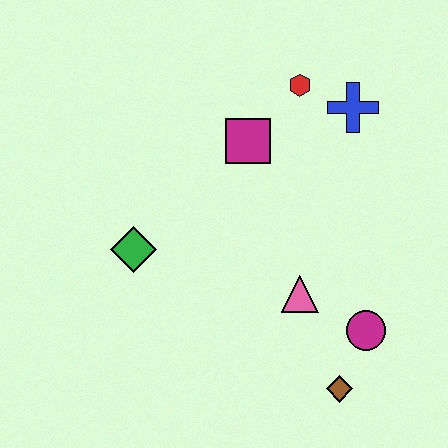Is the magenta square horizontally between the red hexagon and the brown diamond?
No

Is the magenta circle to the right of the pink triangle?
Yes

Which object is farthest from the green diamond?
The blue cross is farthest from the green diamond.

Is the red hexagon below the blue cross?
No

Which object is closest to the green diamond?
The magenta square is closest to the green diamond.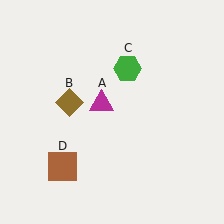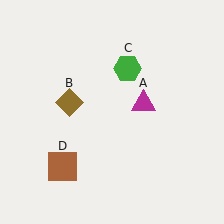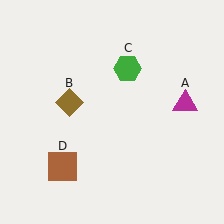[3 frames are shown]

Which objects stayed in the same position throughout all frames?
Brown diamond (object B) and green hexagon (object C) and brown square (object D) remained stationary.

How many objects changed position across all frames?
1 object changed position: magenta triangle (object A).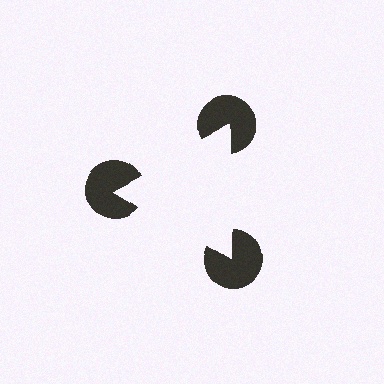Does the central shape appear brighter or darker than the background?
It typically appears slightly brighter than the background, even though no actual brightness change is drawn.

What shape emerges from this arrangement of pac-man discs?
An illusory triangle — its edges are inferred from the aligned wedge cuts in the pac-man discs, not physically drawn.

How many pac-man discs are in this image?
There are 3 — one at each vertex of the illusory triangle.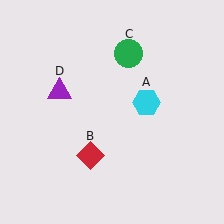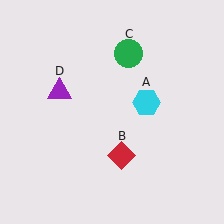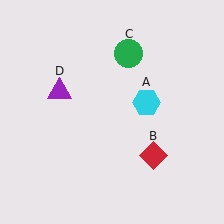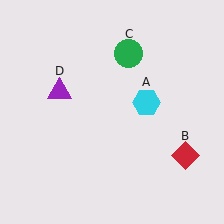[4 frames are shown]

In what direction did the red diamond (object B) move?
The red diamond (object B) moved right.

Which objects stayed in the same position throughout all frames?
Cyan hexagon (object A) and green circle (object C) and purple triangle (object D) remained stationary.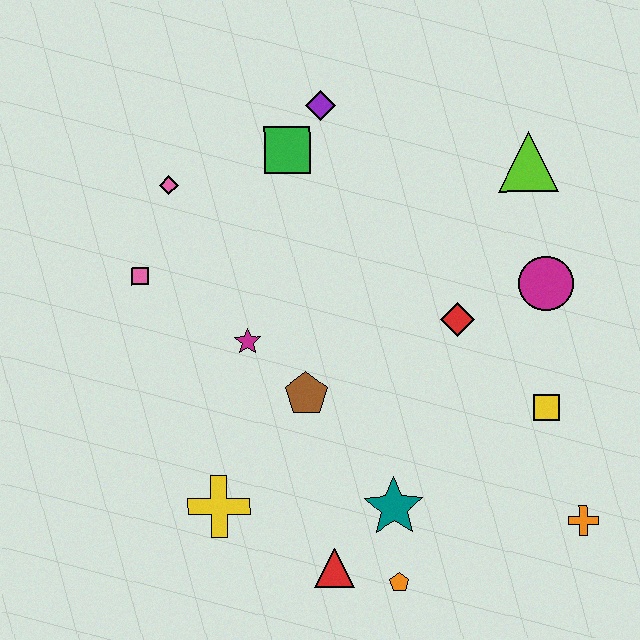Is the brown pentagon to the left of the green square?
No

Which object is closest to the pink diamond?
The pink square is closest to the pink diamond.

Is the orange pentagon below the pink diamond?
Yes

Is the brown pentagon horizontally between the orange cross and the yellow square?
No